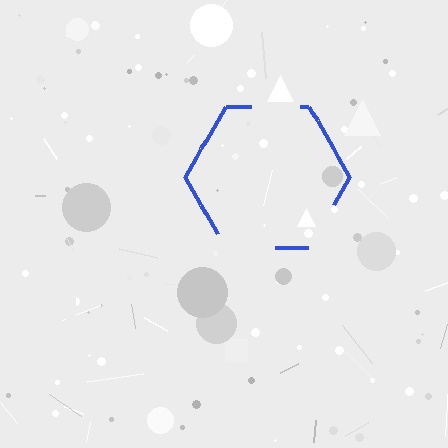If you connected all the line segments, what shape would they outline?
They would outline a hexagon.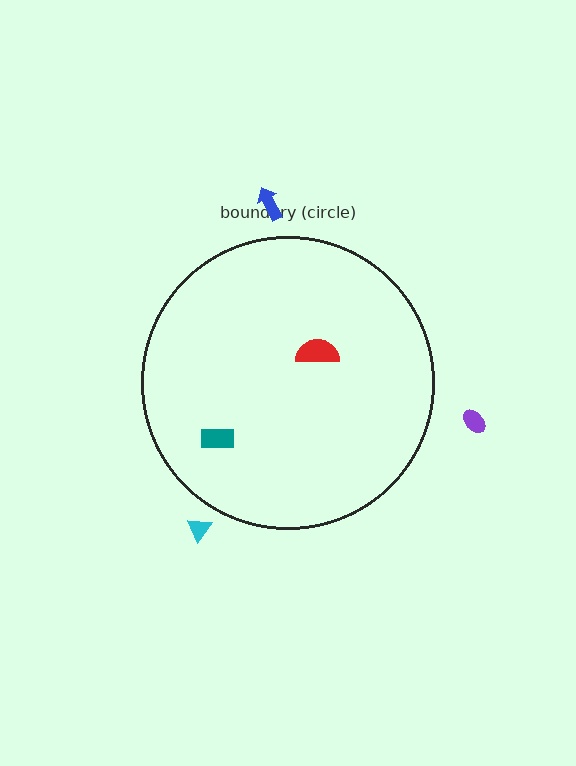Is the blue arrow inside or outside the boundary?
Outside.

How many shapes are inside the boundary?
2 inside, 3 outside.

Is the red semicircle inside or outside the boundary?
Inside.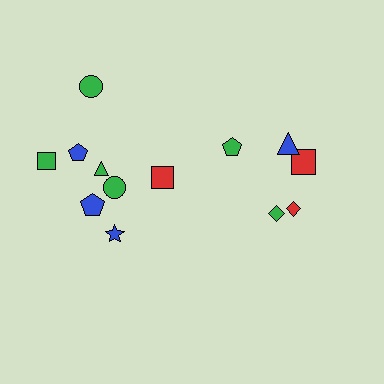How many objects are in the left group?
There are 8 objects.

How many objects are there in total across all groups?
There are 13 objects.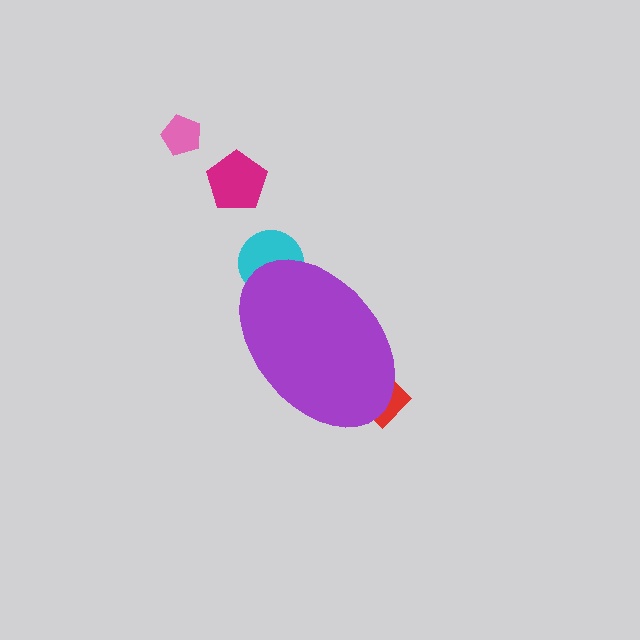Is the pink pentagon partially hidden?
No, the pink pentagon is fully visible.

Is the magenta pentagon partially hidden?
No, the magenta pentagon is fully visible.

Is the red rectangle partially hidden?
Yes, the red rectangle is partially hidden behind the purple ellipse.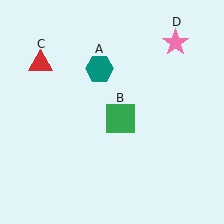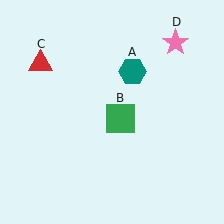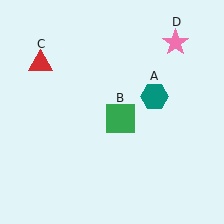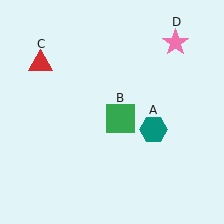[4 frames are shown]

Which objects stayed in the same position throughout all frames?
Green square (object B) and red triangle (object C) and pink star (object D) remained stationary.